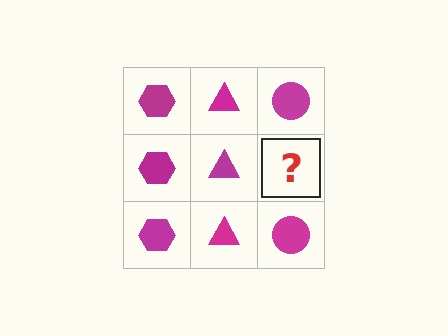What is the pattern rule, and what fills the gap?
The rule is that each column has a consistent shape. The gap should be filled with a magenta circle.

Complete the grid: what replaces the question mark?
The question mark should be replaced with a magenta circle.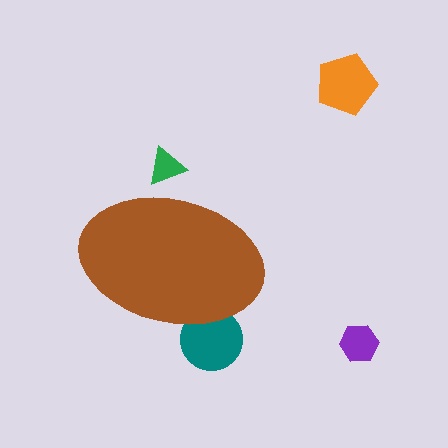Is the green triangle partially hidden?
Yes, the green triangle is partially hidden behind the brown ellipse.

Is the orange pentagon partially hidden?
No, the orange pentagon is fully visible.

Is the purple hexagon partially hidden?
No, the purple hexagon is fully visible.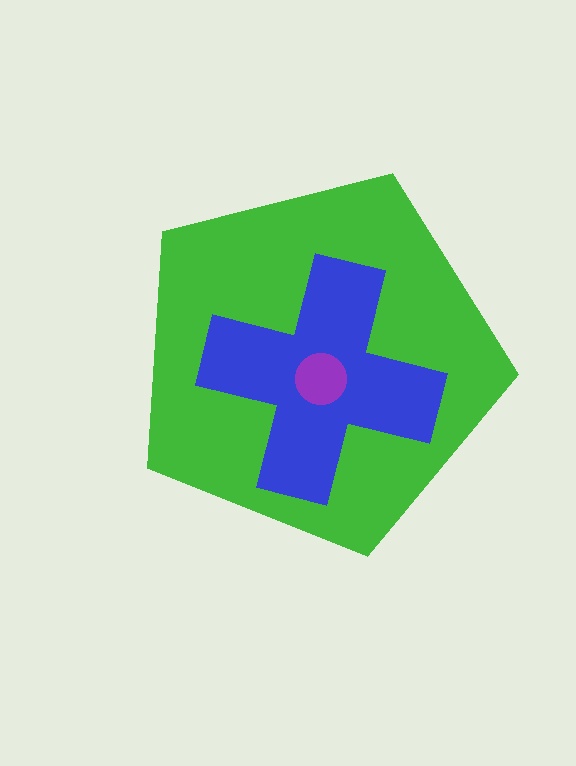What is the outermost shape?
The green pentagon.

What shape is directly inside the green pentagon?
The blue cross.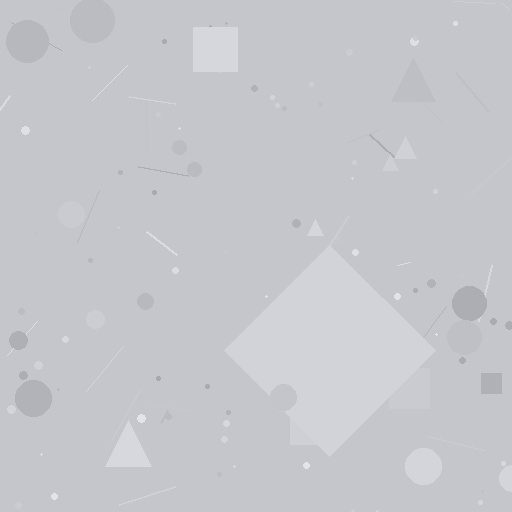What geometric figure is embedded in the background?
A diamond is embedded in the background.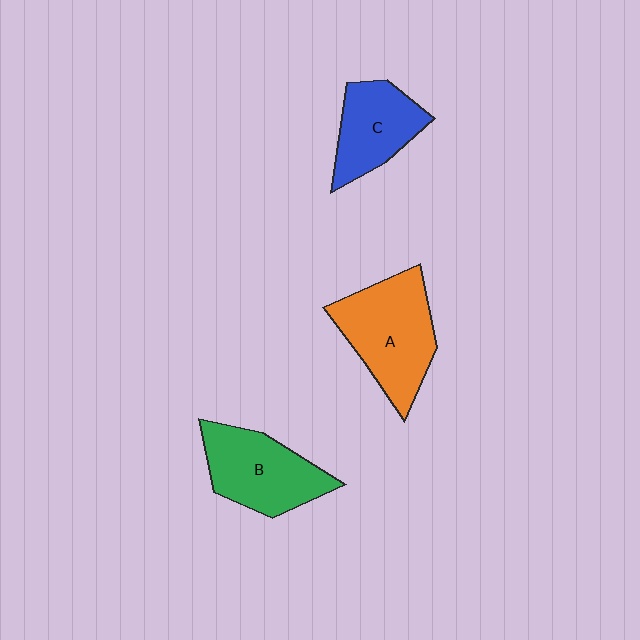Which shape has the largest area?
Shape A (orange).